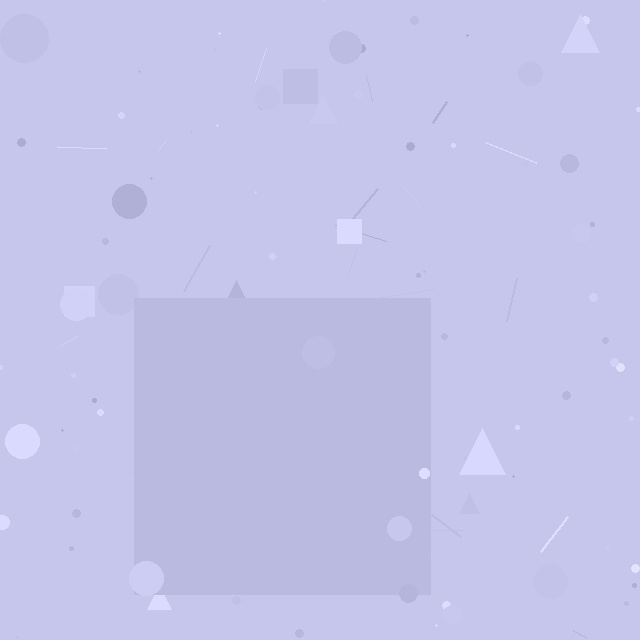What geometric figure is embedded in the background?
A square is embedded in the background.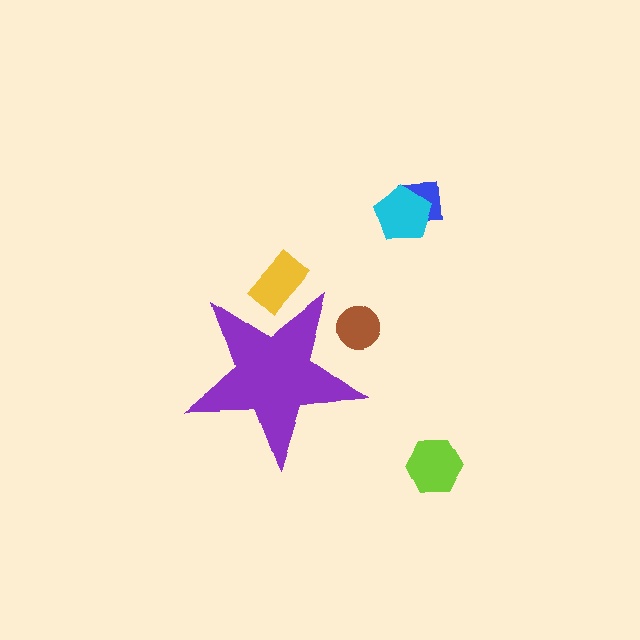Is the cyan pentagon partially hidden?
No, the cyan pentagon is fully visible.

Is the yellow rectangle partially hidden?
Yes, the yellow rectangle is partially hidden behind the purple star.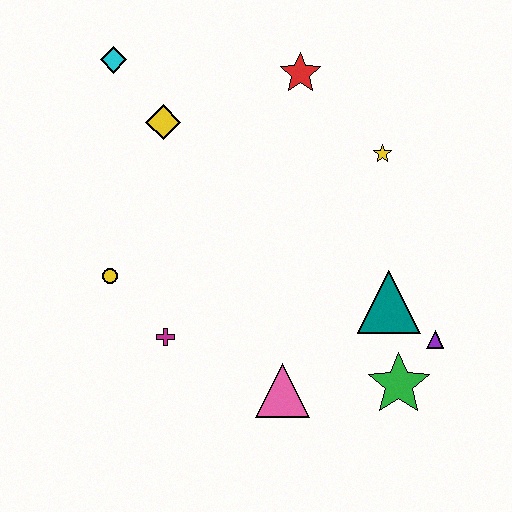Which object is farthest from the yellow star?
The yellow circle is farthest from the yellow star.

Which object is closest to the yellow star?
The red star is closest to the yellow star.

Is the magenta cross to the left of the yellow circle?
No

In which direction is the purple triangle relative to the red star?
The purple triangle is below the red star.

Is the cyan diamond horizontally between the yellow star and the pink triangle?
No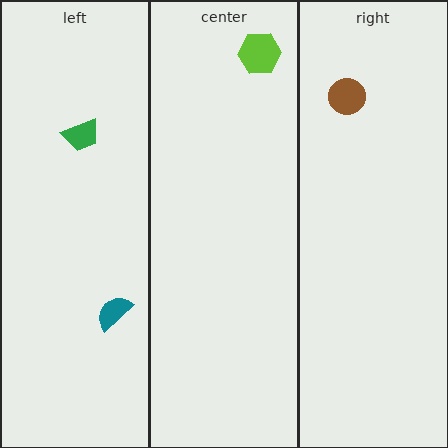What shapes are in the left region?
The teal semicircle, the green trapezoid.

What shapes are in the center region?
The lime hexagon.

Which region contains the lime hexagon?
The center region.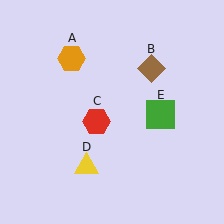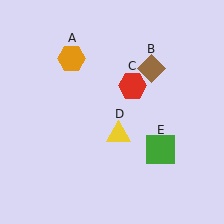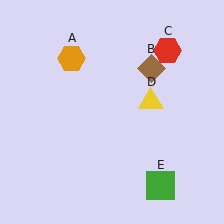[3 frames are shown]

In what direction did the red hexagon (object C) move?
The red hexagon (object C) moved up and to the right.